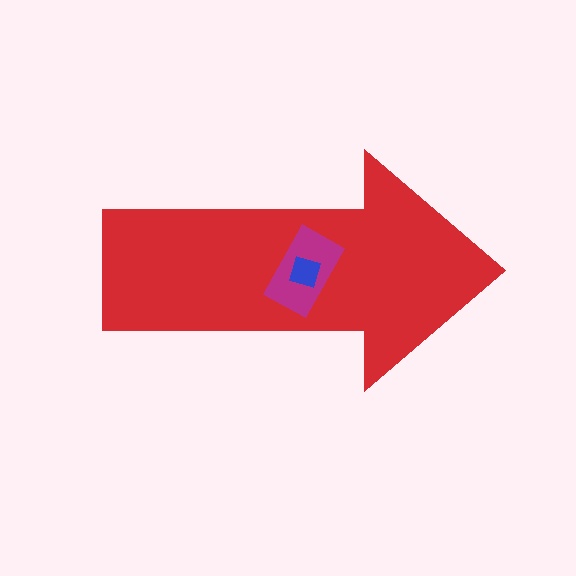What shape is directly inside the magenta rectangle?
The blue square.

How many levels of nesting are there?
3.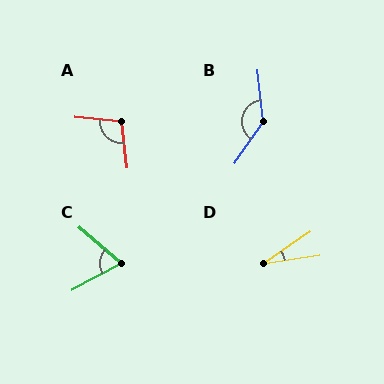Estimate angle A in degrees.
Approximately 102 degrees.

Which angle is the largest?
B, at approximately 140 degrees.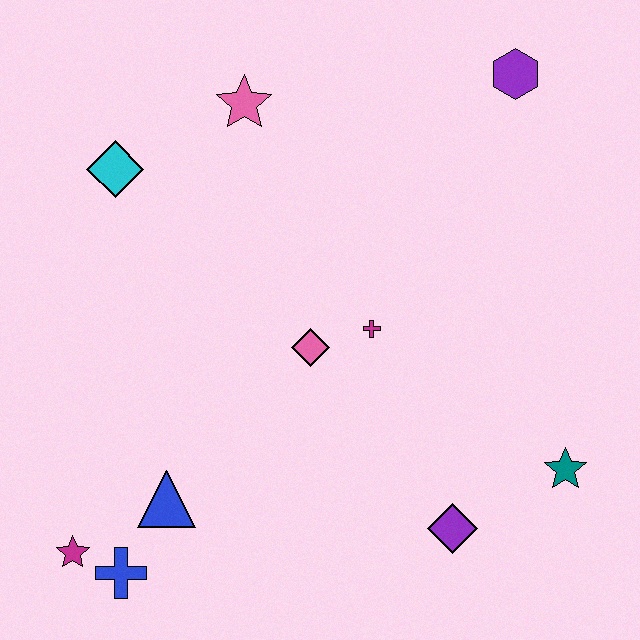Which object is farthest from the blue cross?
The purple hexagon is farthest from the blue cross.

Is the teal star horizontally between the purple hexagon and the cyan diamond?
No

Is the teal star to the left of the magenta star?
No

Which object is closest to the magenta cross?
The pink diamond is closest to the magenta cross.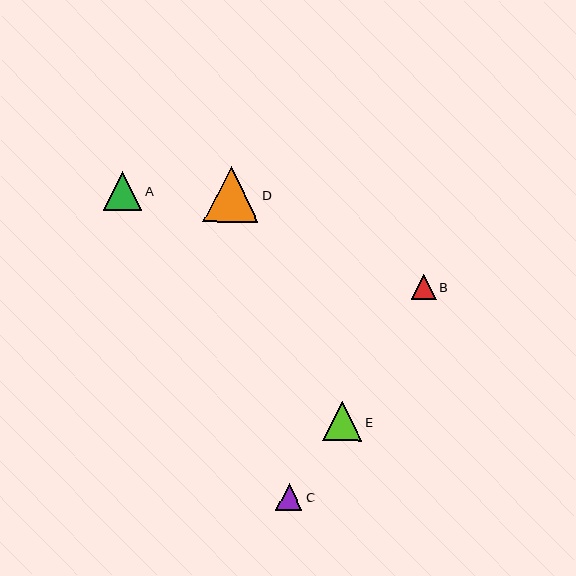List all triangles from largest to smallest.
From largest to smallest: D, E, A, C, B.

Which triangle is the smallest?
Triangle B is the smallest with a size of approximately 25 pixels.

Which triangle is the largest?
Triangle D is the largest with a size of approximately 56 pixels.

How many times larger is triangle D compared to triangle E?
Triangle D is approximately 1.4 times the size of triangle E.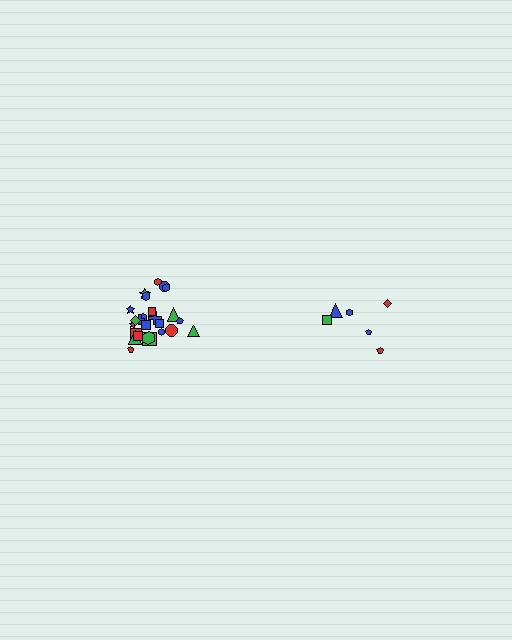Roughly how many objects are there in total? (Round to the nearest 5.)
Roughly 30 objects in total.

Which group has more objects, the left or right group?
The left group.